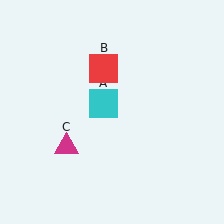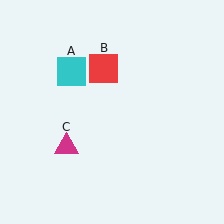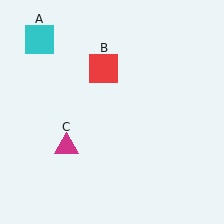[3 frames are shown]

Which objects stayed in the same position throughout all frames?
Red square (object B) and magenta triangle (object C) remained stationary.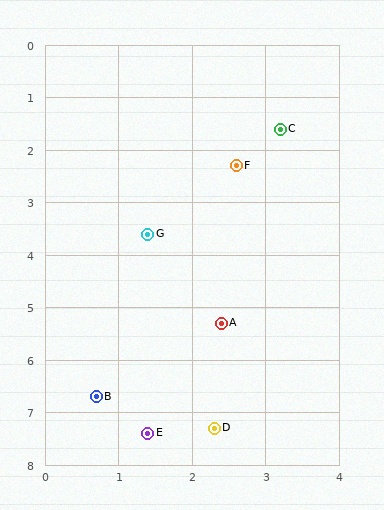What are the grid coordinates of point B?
Point B is at approximately (0.7, 6.7).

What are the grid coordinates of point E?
Point E is at approximately (1.4, 7.4).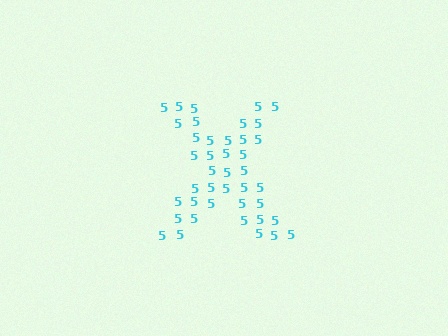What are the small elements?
The small elements are digit 5's.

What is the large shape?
The large shape is the letter X.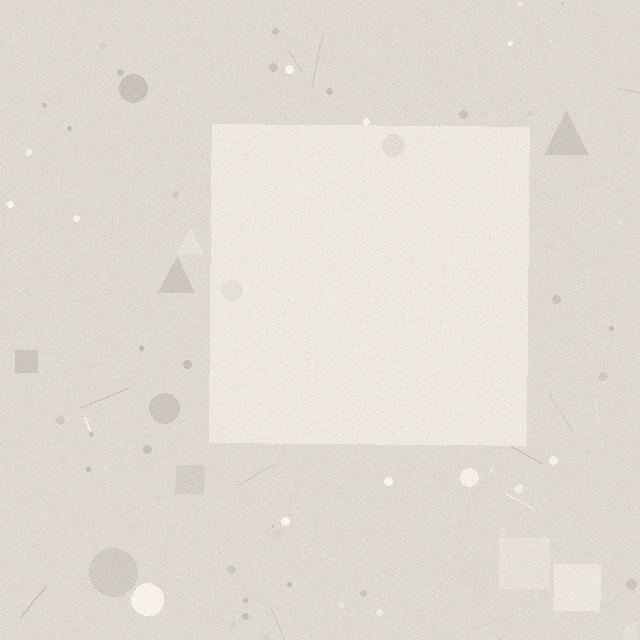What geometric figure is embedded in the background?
A square is embedded in the background.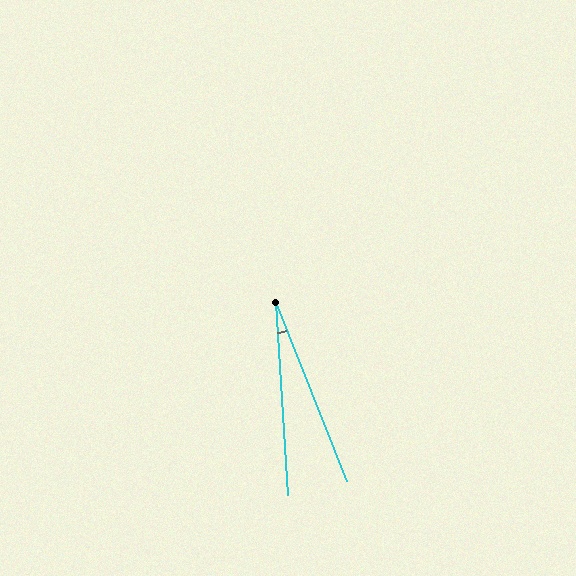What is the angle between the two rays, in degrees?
Approximately 18 degrees.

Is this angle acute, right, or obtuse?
It is acute.